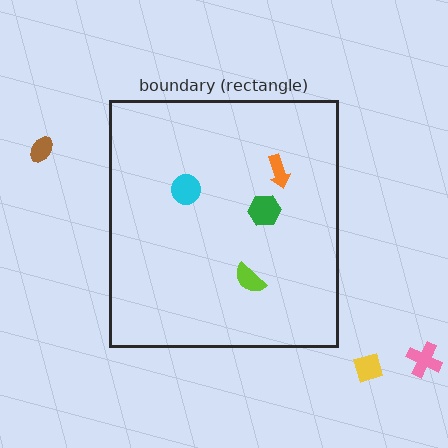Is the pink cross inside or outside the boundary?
Outside.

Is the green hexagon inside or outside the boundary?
Inside.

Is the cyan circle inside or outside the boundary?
Inside.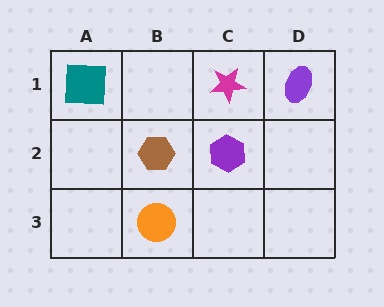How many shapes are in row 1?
3 shapes.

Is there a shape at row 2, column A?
No, that cell is empty.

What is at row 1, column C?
A magenta star.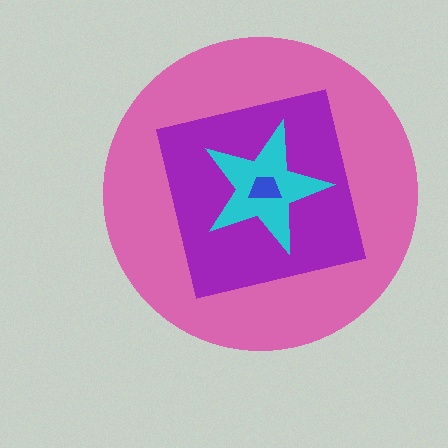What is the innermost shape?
The blue trapezoid.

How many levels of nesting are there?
4.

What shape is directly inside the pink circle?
The purple square.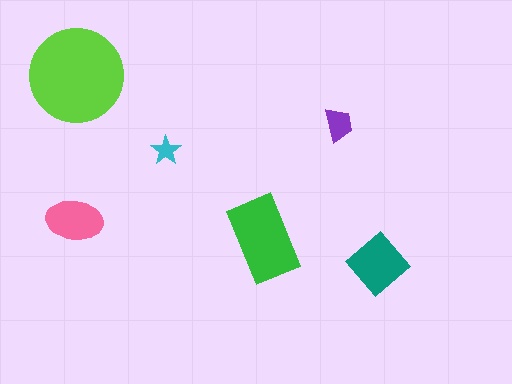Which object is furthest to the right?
The teal diamond is rightmost.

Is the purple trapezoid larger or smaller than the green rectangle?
Smaller.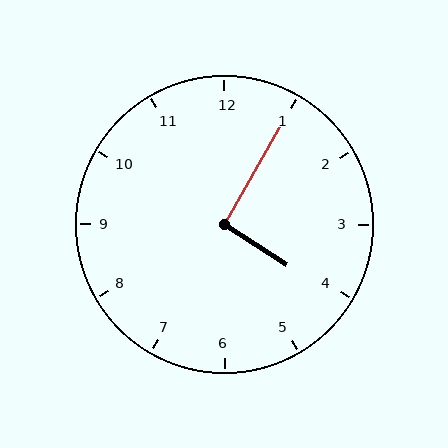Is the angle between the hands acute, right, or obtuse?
It is right.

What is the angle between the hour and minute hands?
Approximately 92 degrees.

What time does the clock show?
4:05.